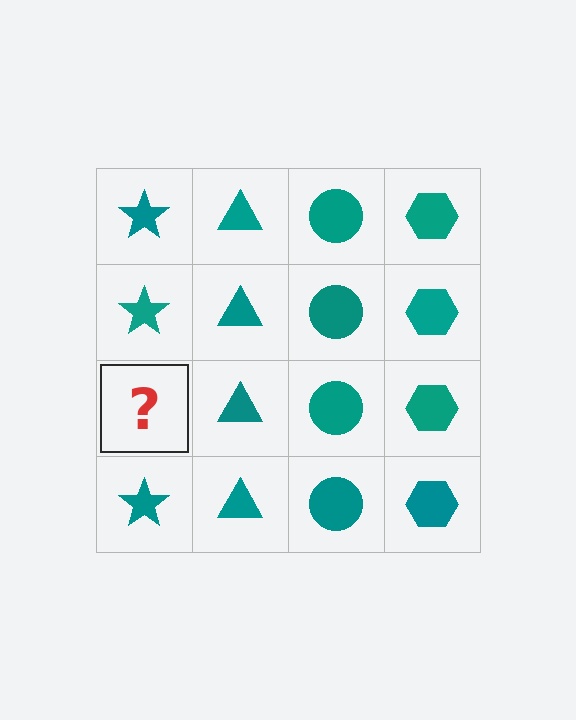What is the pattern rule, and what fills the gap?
The rule is that each column has a consistent shape. The gap should be filled with a teal star.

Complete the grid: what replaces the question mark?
The question mark should be replaced with a teal star.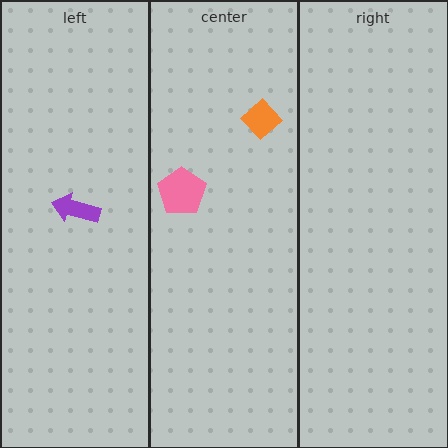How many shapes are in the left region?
1.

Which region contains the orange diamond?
The center region.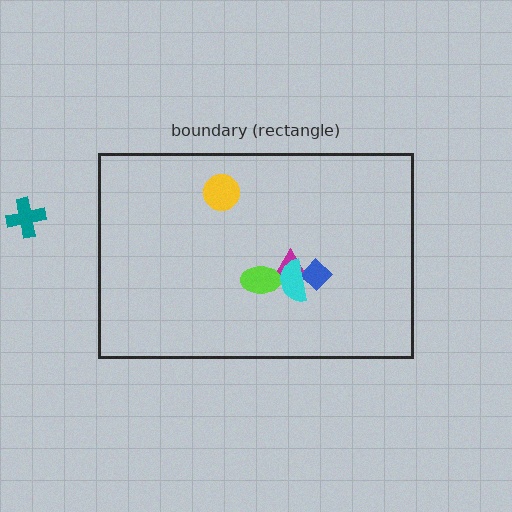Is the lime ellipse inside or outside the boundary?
Inside.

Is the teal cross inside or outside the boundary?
Outside.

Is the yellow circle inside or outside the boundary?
Inside.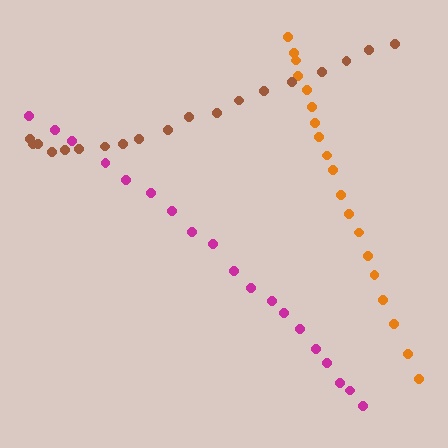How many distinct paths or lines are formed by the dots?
There are 3 distinct paths.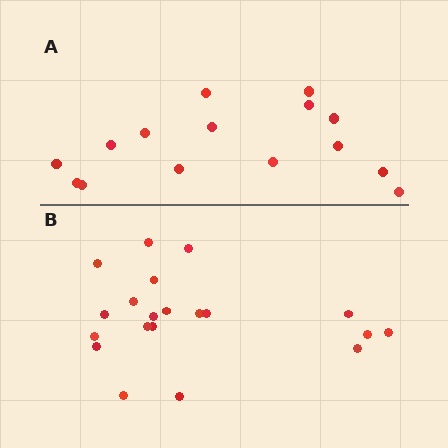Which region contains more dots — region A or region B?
Region B (the bottom region) has more dots.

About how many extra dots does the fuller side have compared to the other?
Region B has about 5 more dots than region A.